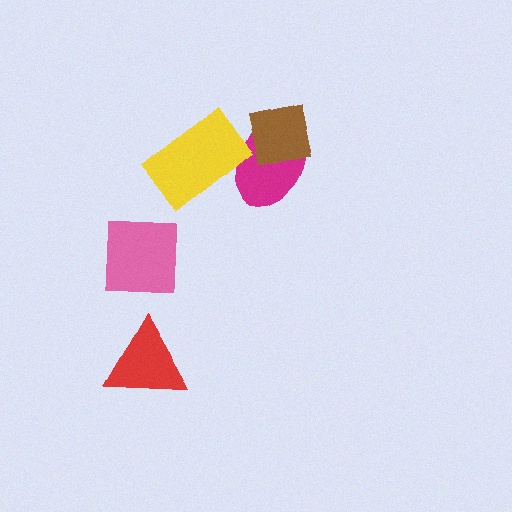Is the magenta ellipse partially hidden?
Yes, it is partially covered by another shape.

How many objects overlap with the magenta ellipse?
2 objects overlap with the magenta ellipse.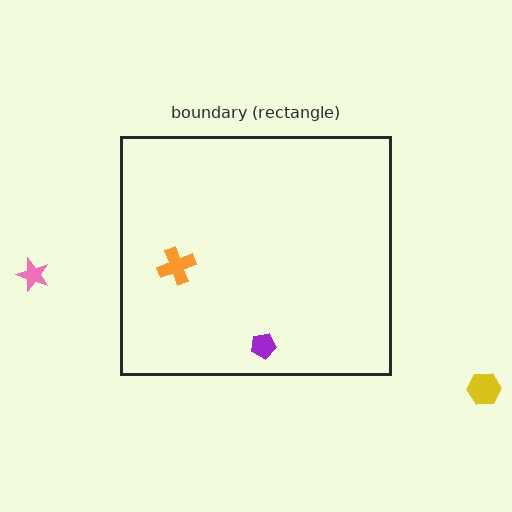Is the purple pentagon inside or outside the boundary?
Inside.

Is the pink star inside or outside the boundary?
Outside.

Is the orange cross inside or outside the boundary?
Inside.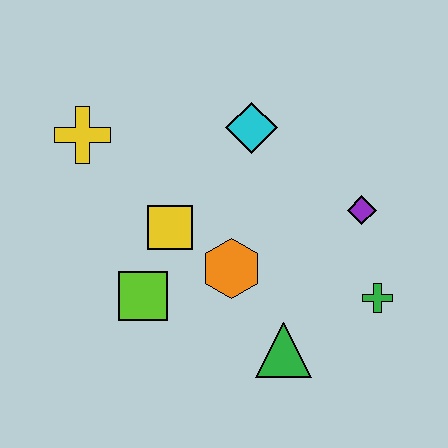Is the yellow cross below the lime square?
No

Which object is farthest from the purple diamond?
The yellow cross is farthest from the purple diamond.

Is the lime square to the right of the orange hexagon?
No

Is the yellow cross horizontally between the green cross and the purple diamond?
No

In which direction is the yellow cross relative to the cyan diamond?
The yellow cross is to the left of the cyan diamond.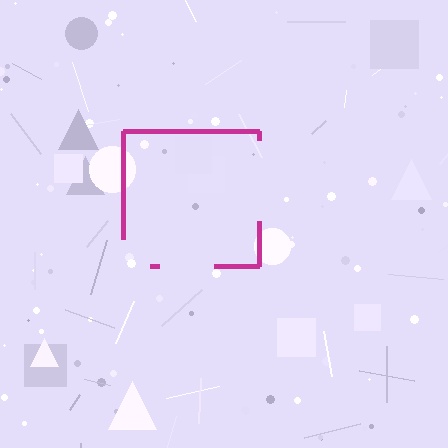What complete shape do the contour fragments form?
The contour fragments form a square.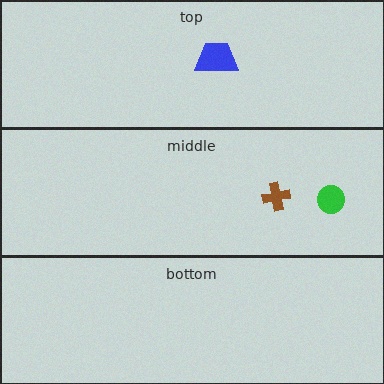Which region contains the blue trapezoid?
The top region.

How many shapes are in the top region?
1.